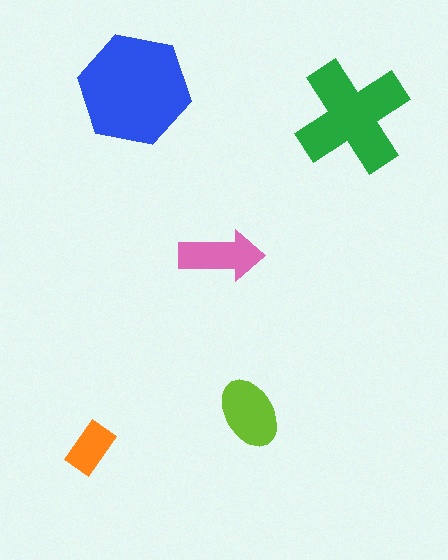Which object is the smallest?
The orange rectangle.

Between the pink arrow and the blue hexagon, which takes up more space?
The blue hexagon.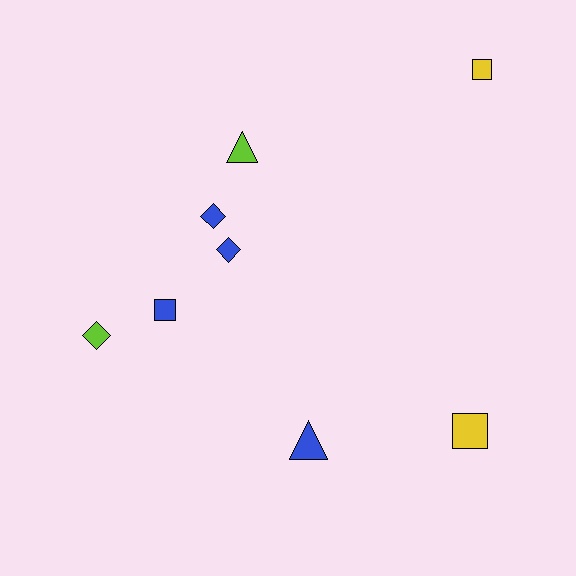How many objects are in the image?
There are 8 objects.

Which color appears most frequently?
Blue, with 4 objects.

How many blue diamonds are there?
There are 2 blue diamonds.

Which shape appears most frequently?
Square, with 3 objects.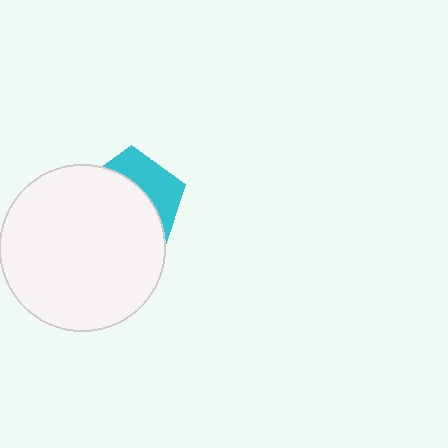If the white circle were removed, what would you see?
You would see the complete cyan pentagon.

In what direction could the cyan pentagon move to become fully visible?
The cyan pentagon could move toward the upper-right. That would shift it out from behind the white circle entirely.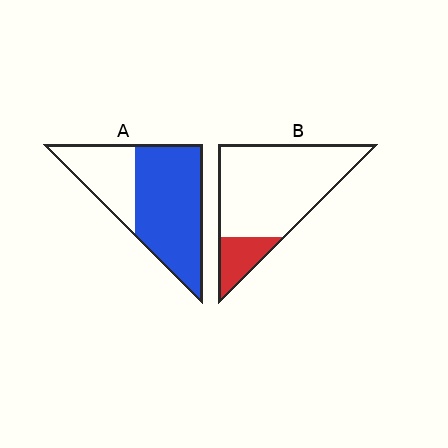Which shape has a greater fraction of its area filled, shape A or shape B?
Shape A.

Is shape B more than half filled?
No.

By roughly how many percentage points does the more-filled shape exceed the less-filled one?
By roughly 50 percentage points (A over B).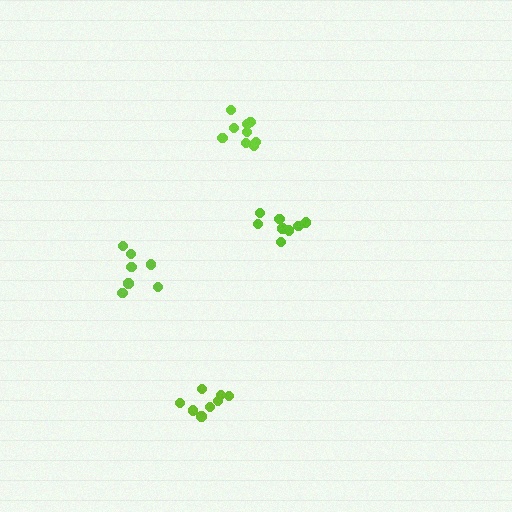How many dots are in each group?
Group 1: 8 dots, Group 2: 8 dots, Group 3: 7 dots, Group 4: 9 dots (32 total).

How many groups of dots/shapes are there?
There are 4 groups.